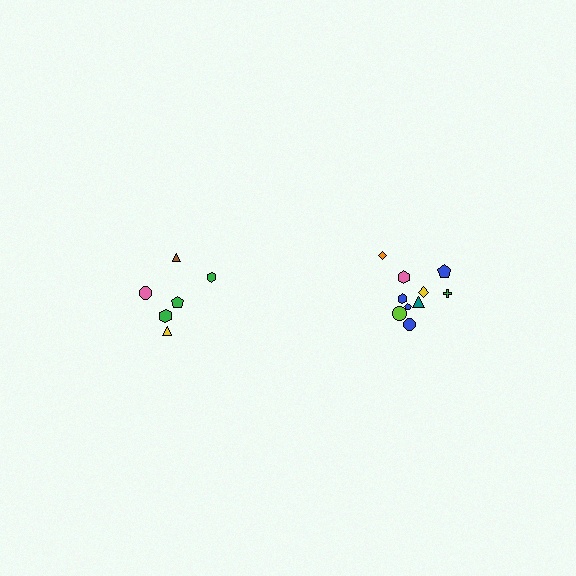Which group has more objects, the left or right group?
The right group.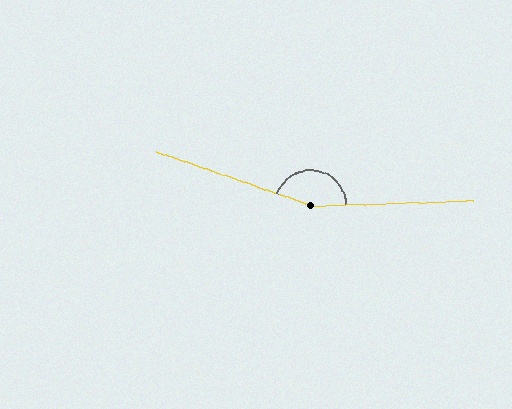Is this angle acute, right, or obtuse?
It is obtuse.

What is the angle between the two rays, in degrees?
Approximately 159 degrees.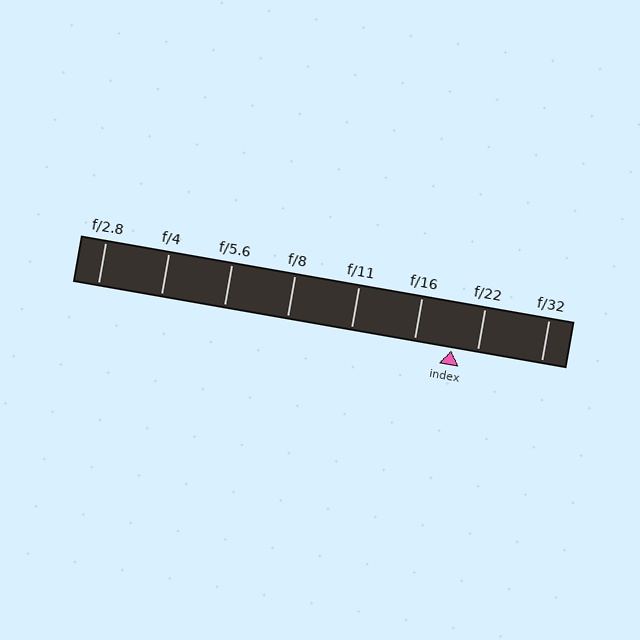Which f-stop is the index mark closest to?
The index mark is closest to f/22.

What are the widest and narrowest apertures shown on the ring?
The widest aperture shown is f/2.8 and the narrowest is f/32.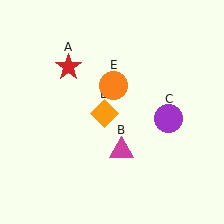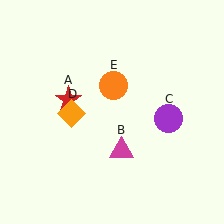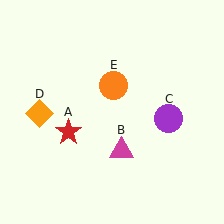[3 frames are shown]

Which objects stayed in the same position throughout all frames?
Magenta triangle (object B) and purple circle (object C) and orange circle (object E) remained stationary.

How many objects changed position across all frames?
2 objects changed position: red star (object A), orange diamond (object D).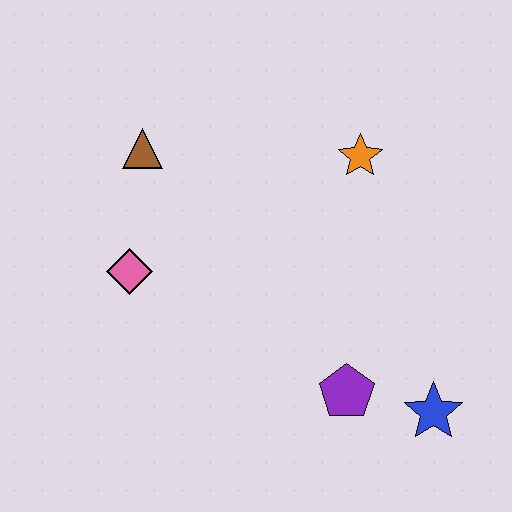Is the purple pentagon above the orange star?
No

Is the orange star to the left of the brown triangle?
No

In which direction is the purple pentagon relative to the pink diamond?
The purple pentagon is to the right of the pink diamond.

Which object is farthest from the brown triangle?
The blue star is farthest from the brown triangle.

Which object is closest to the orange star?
The brown triangle is closest to the orange star.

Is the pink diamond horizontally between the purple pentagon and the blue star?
No